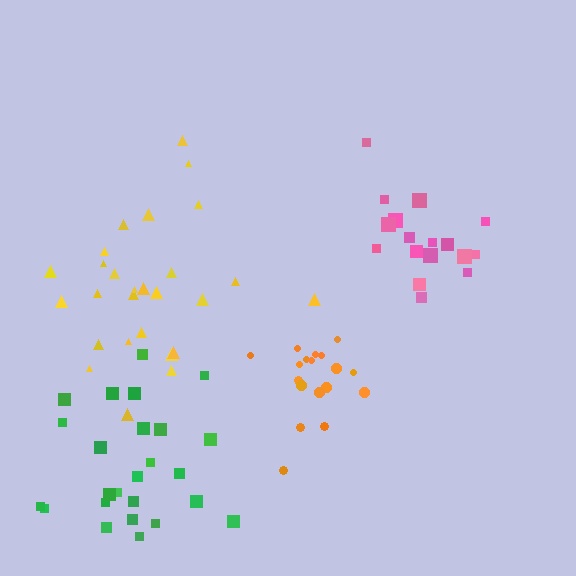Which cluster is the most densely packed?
Orange.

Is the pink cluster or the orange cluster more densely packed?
Orange.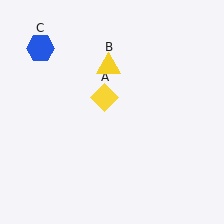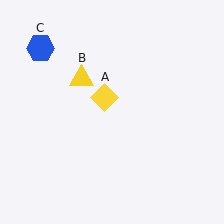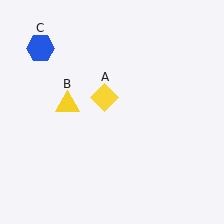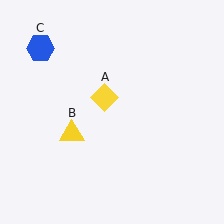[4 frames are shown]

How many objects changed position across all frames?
1 object changed position: yellow triangle (object B).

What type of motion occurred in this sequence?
The yellow triangle (object B) rotated counterclockwise around the center of the scene.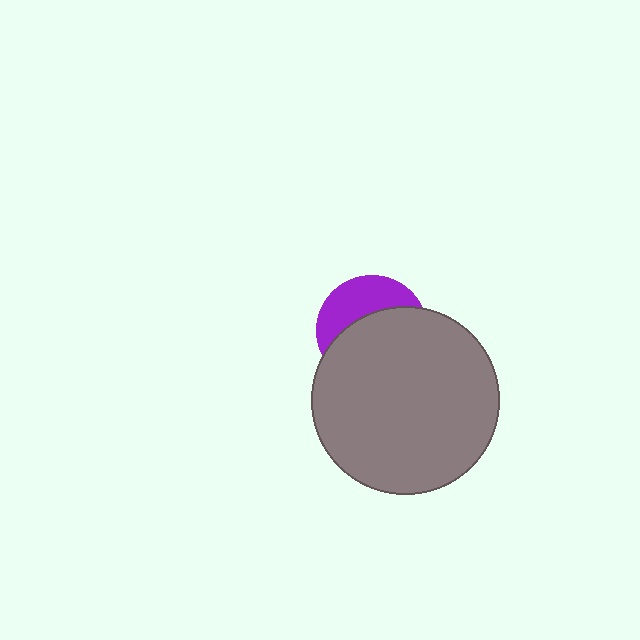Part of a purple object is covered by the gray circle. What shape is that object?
It is a circle.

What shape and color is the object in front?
The object in front is a gray circle.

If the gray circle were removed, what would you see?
You would see the complete purple circle.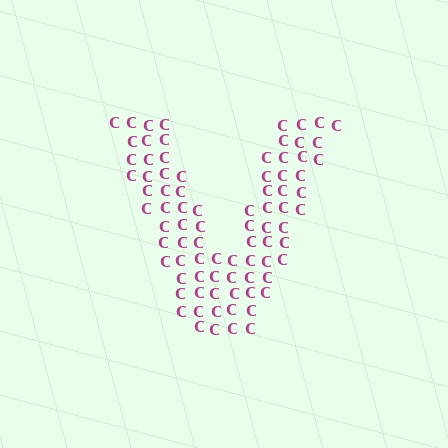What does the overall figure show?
The overall figure shows the letter V.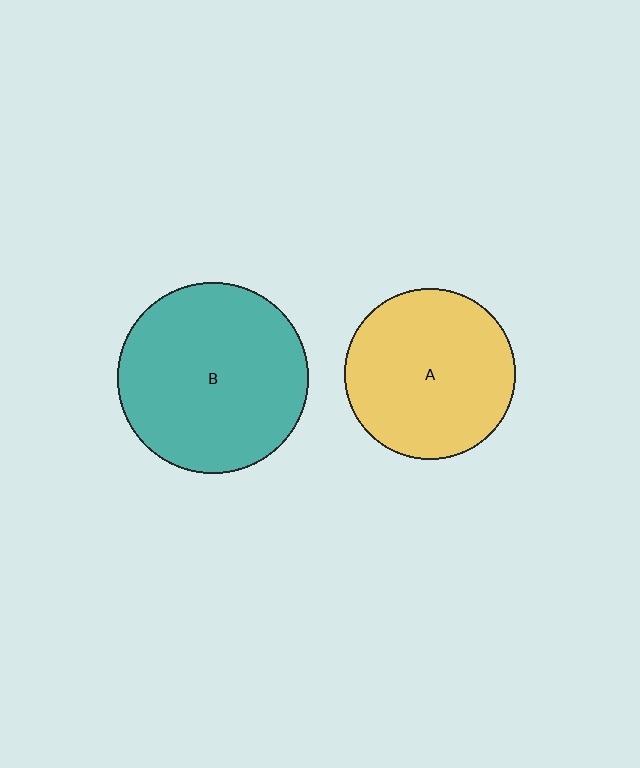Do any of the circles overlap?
No, none of the circles overlap.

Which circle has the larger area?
Circle B (teal).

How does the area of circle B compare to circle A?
Approximately 1.2 times.